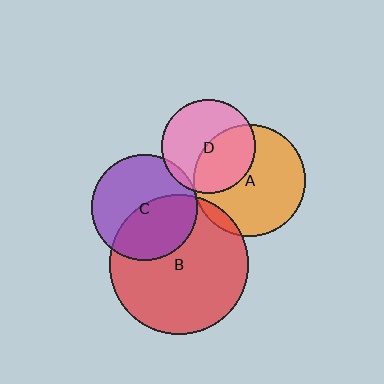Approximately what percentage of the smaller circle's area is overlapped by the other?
Approximately 5%.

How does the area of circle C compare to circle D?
Approximately 1.3 times.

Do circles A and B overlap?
Yes.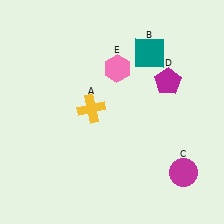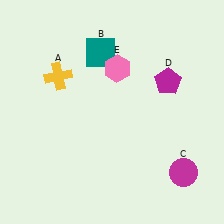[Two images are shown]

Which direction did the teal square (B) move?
The teal square (B) moved left.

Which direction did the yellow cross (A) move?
The yellow cross (A) moved left.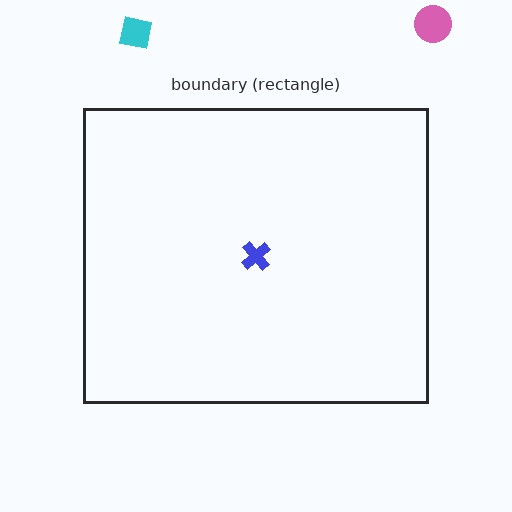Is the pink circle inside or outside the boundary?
Outside.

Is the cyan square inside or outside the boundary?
Outside.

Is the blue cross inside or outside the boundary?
Inside.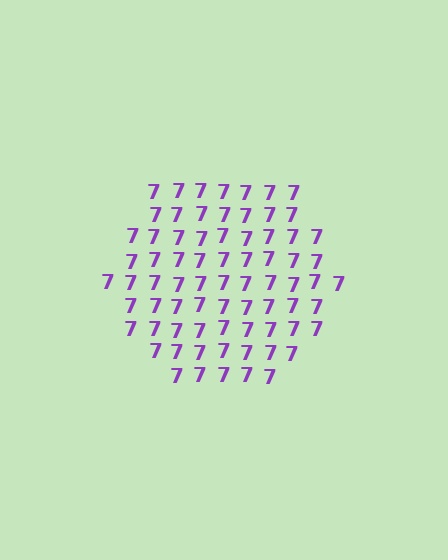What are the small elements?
The small elements are digit 7's.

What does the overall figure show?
The overall figure shows a hexagon.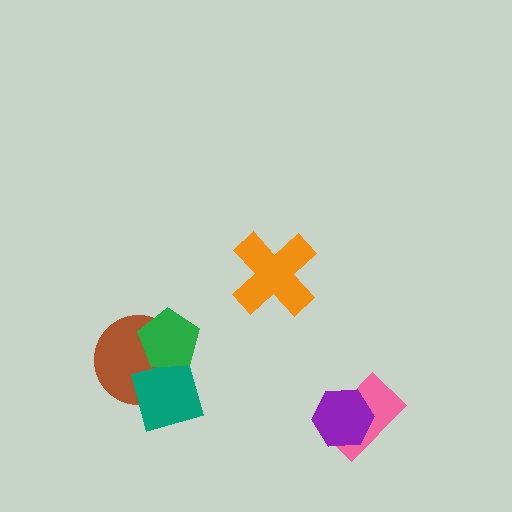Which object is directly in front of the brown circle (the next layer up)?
The teal diamond is directly in front of the brown circle.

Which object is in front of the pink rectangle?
The purple hexagon is in front of the pink rectangle.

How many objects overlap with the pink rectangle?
1 object overlaps with the pink rectangle.